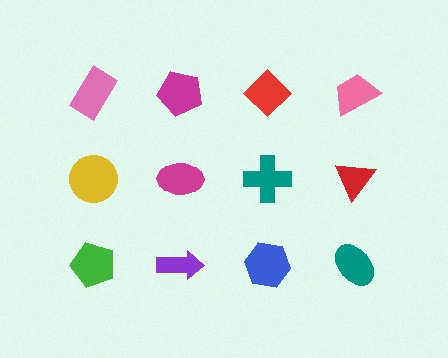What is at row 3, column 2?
A purple arrow.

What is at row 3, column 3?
A blue hexagon.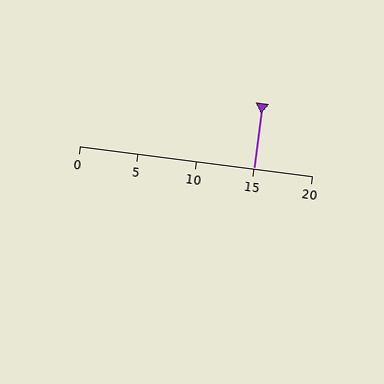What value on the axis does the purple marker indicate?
The marker indicates approximately 15.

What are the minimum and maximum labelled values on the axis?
The axis runs from 0 to 20.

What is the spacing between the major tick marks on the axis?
The major ticks are spaced 5 apart.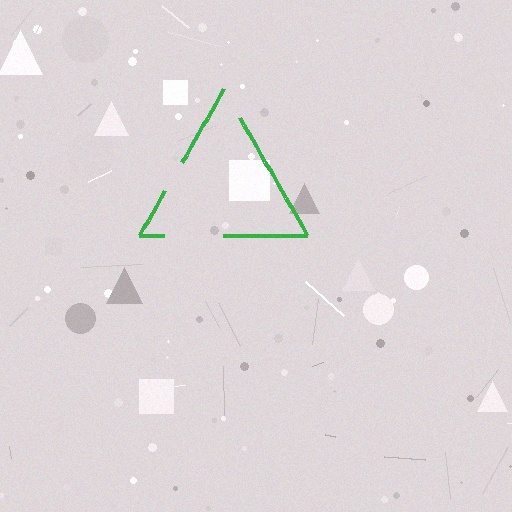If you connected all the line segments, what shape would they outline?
They would outline a triangle.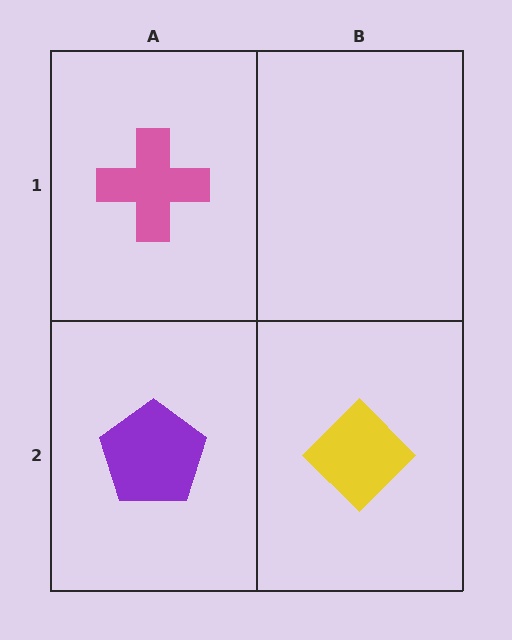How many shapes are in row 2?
2 shapes.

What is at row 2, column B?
A yellow diamond.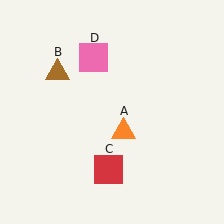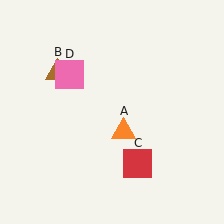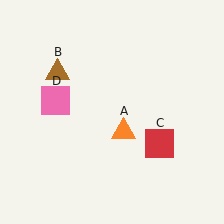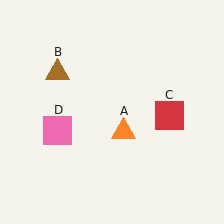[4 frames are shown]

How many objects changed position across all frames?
2 objects changed position: red square (object C), pink square (object D).